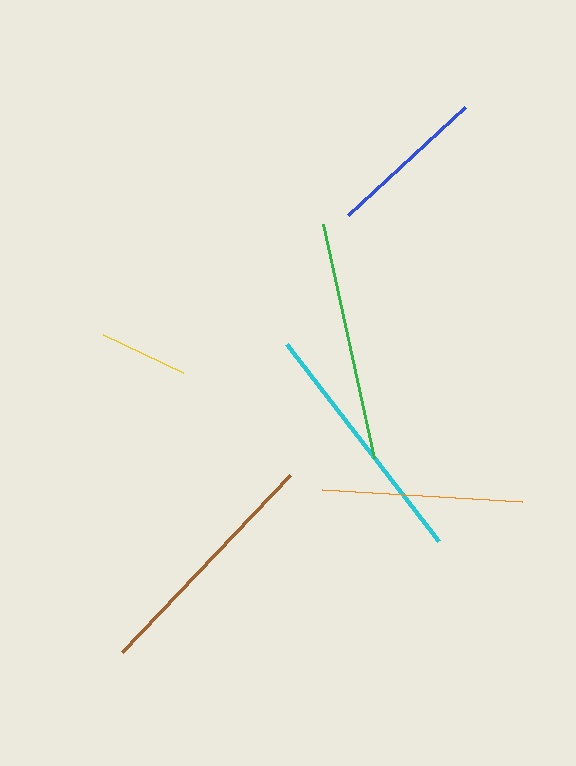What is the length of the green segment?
The green segment is approximately 239 pixels long.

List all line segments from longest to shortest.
From longest to shortest: cyan, brown, green, orange, blue, yellow.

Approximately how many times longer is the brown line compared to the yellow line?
The brown line is approximately 2.8 times the length of the yellow line.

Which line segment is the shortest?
The yellow line is the shortest at approximately 88 pixels.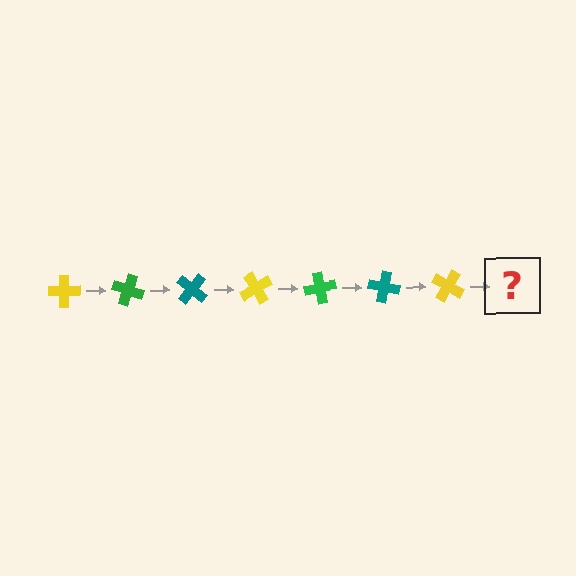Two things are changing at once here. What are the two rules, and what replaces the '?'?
The two rules are that it rotates 20 degrees each step and the color cycles through yellow, green, and teal. The '?' should be a green cross, rotated 140 degrees from the start.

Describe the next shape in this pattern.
It should be a green cross, rotated 140 degrees from the start.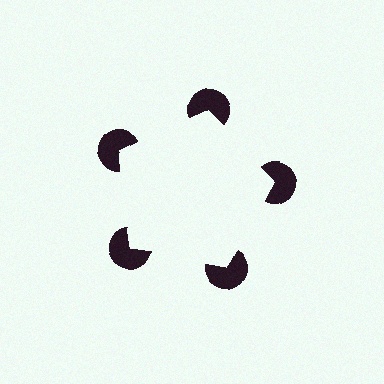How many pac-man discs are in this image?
There are 5 — one at each vertex of the illusory pentagon.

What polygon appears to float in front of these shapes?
An illusory pentagon — its edges are inferred from the aligned wedge cuts in the pac-man discs, not physically drawn.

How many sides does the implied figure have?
5 sides.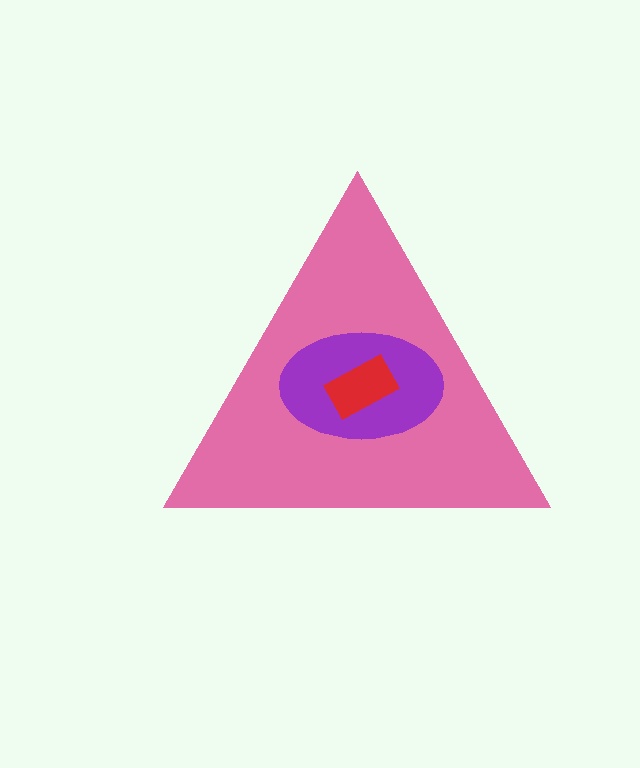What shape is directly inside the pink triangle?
The purple ellipse.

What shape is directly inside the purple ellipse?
The red rectangle.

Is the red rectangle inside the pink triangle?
Yes.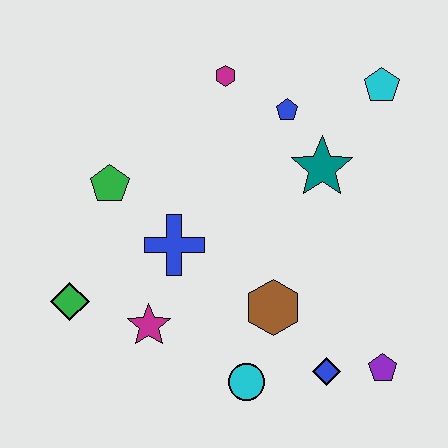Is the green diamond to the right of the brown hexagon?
No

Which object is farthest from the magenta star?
The cyan pentagon is farthest from the magenta star.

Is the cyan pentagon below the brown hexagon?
No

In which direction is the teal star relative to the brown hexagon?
The teal star is above the brown hexagon.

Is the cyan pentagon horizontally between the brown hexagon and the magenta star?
No